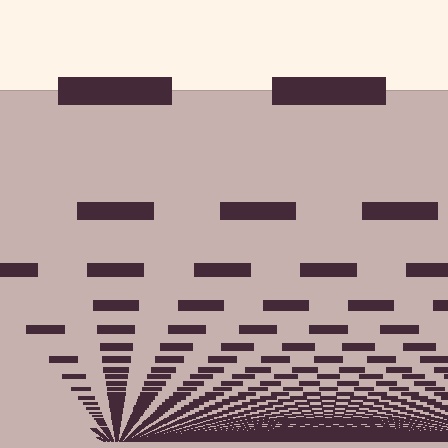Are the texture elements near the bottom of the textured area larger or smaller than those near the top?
Smaller. The gradient is inverted — elements near the bottom are smaller and denser.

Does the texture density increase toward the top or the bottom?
Density increases toward the bottom.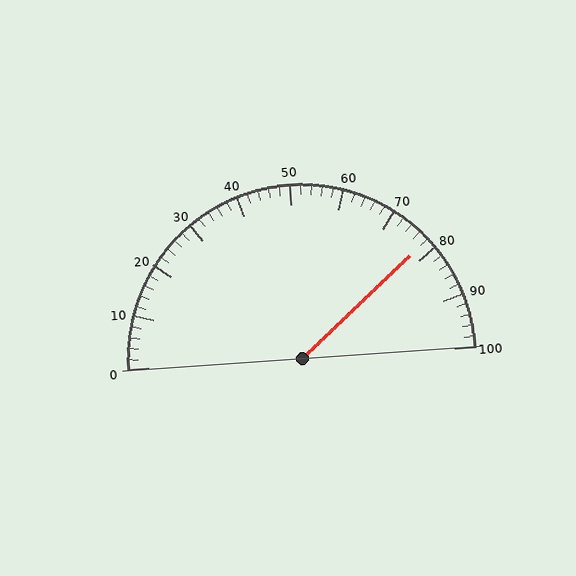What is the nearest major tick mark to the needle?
The nearest major tick mark is 80.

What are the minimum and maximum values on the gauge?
The gauge ranges from 0 to 100.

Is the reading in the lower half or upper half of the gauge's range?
The reading is in the upper half of the range (0 to 100).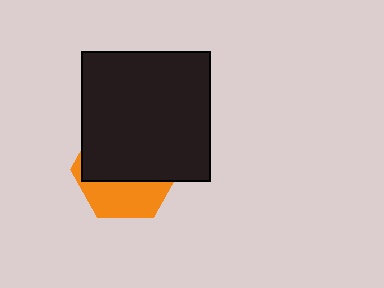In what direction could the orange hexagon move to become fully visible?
The orange hexagon could move down. That would shift it out from behind the black square entirely.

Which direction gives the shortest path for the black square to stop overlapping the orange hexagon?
Moving up gives the shortest separation.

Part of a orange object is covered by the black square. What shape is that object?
It is a hexagon.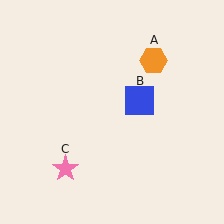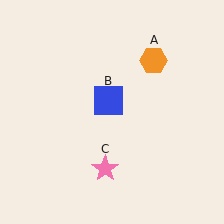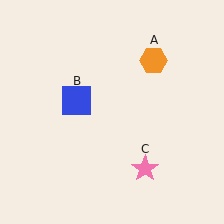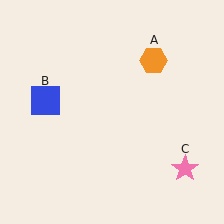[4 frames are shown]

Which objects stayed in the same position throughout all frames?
Orange hexagon (object A) remained stationary.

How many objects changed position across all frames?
2 objects changed position: blue square (object B), pink star (object C).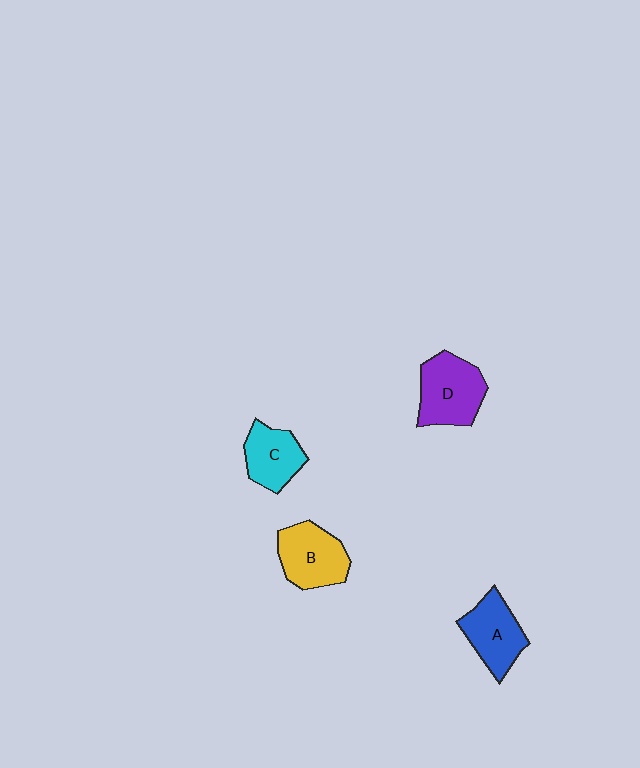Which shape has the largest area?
Shape D (purple).